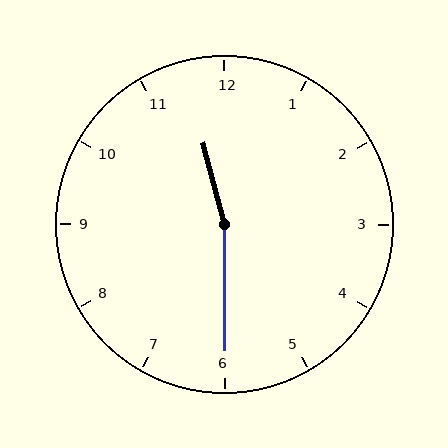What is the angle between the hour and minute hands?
Approximately 165 degrees.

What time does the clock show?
11:30.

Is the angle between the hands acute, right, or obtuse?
It is obtuse.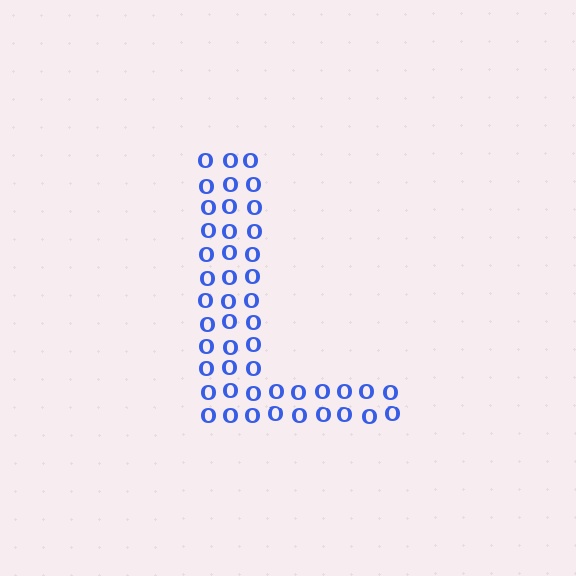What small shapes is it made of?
It is made of small letter O's.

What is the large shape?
The large shape is the letter L.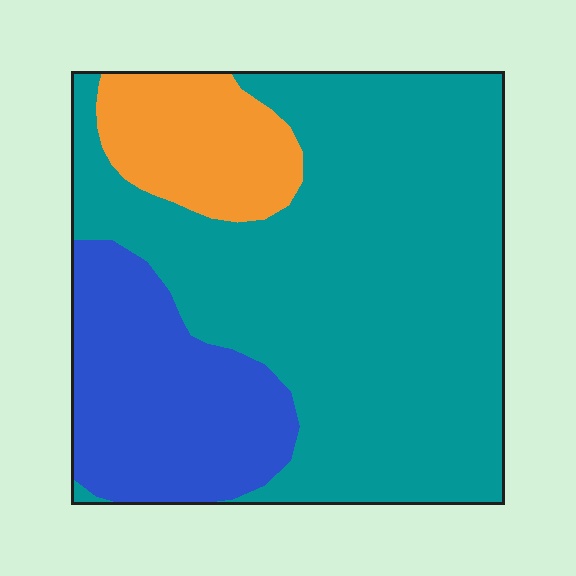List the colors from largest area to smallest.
From largest to smallest: teal, blue, orange.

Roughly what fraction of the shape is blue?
Blue takes up about one fifth (1/5) of the shape.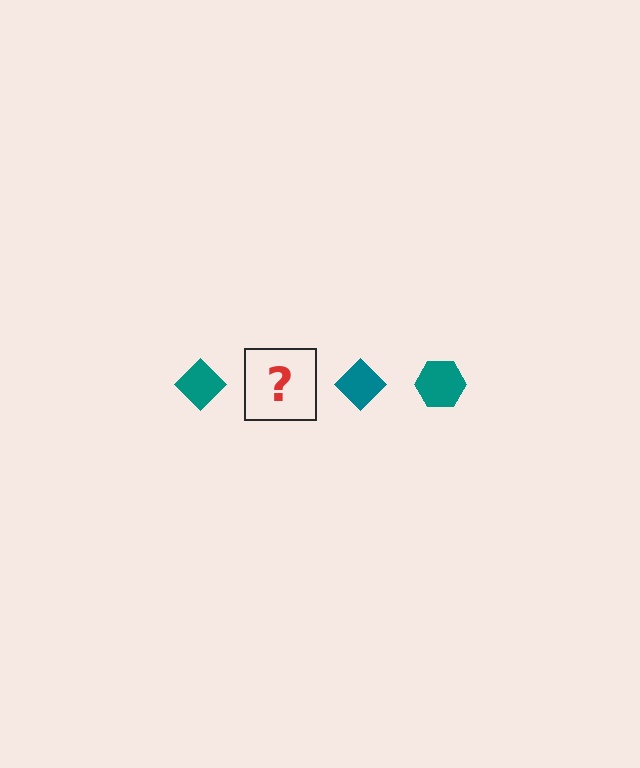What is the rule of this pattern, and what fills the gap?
The rule is that the pattern cycles through diamond, hexagon shapes in teal. The gap should be filled with a teal hexagon.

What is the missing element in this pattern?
The missing element is a teal hexagon.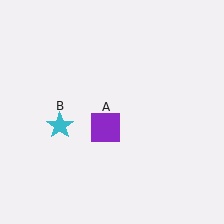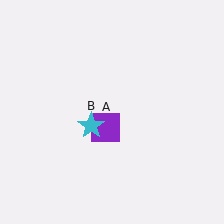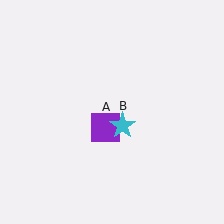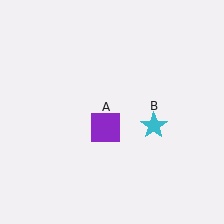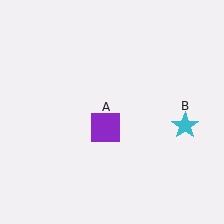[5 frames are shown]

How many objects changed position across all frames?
1 object changed position: cyan star (object B).